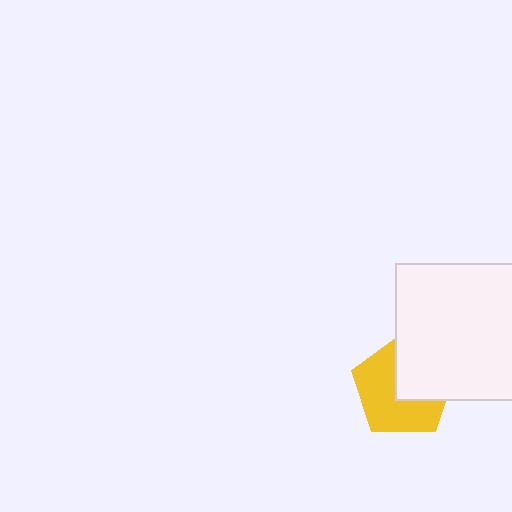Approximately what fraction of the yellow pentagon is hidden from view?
Roughly 42% of the yellow pentagon is hidden behind the white square.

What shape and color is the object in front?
The object in front is a white square.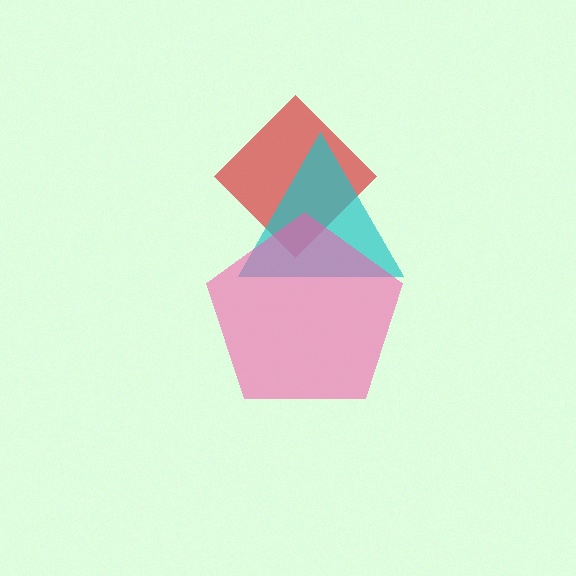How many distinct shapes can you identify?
There are 3 distinct shapes: a red diamond, a cyan triangle, a pink pentagon.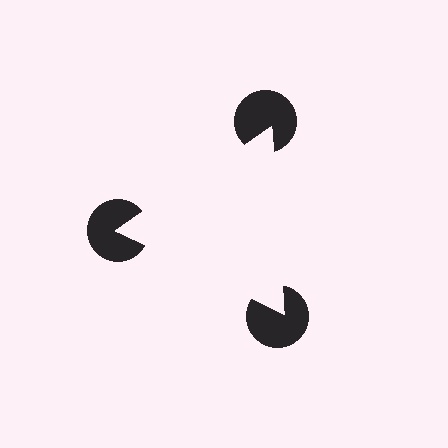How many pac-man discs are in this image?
There are 3 — one at each vertex of the illusory triangle.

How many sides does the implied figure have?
3 sides.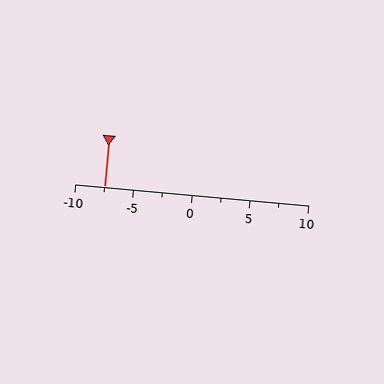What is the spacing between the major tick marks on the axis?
The major ticks are spaced 5 apart.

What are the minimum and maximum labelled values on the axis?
The axis runs from -10 to 10.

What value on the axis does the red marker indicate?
The marker indicates approximately -7.5.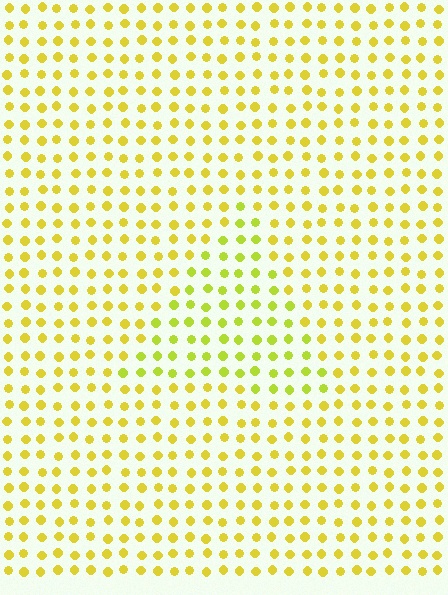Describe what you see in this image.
The image is filled with small yellow elements in a uniform arrangement. A triangle-shaped region is visible where the elements are tinted to a slightly different hue, forming a subtle color boundary.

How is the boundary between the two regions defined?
The boundary is defined purely by a slight shift in hue (about 20 degrees). Spacing, size, and orientation are identical on both sides.